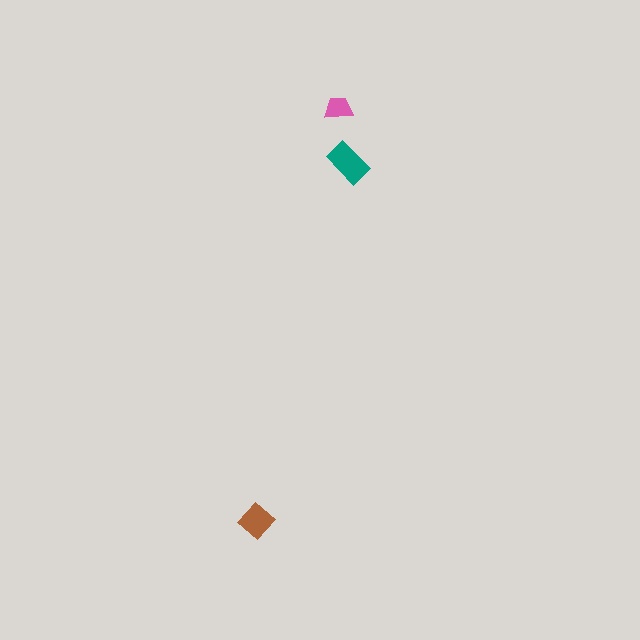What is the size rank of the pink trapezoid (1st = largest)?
3rd.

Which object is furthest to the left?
The brown diamond is leftmost.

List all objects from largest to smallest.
The teal rectangle, the brown diamond, the pink trapezoid.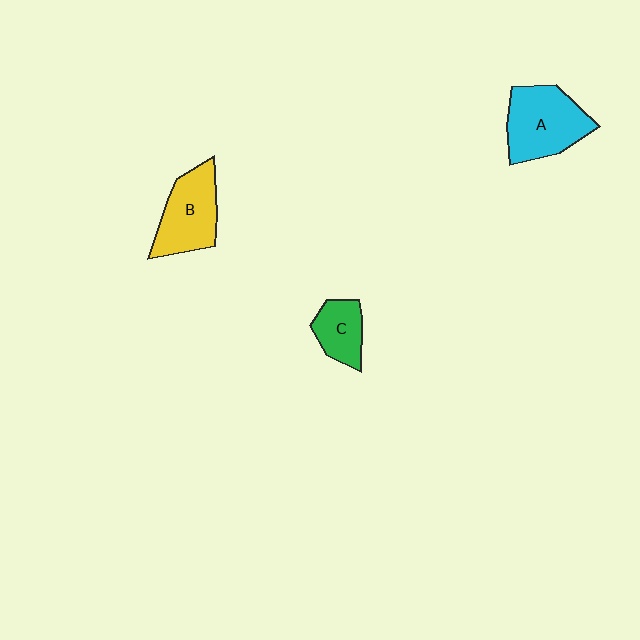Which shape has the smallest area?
Shape C (green).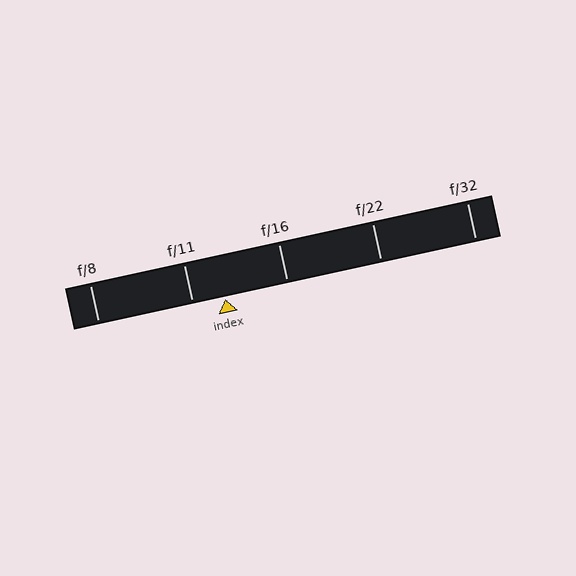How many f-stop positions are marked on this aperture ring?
There are 5 f-stop positions marked.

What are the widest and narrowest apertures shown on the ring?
The widest aperture shown is f/8 and the narrowest is f/32.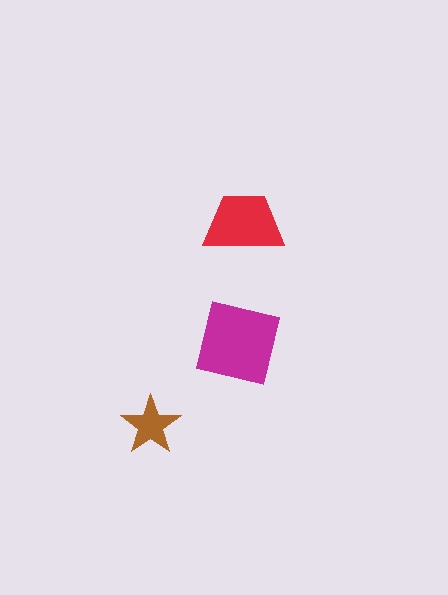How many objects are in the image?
There are 3 objects in the image.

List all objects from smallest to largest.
The brown star, the red trapezoid, the magenta square.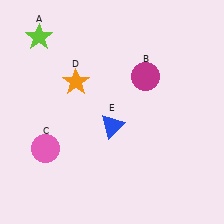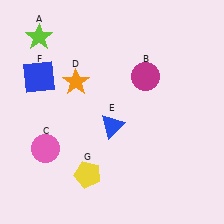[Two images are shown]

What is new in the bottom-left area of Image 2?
A yellow pentagon (G) was added in the bottom-left area of Image 2.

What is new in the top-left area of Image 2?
A blue square (F) was added in the top-left area of Image 2.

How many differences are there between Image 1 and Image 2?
There are 2 differences between the two images.